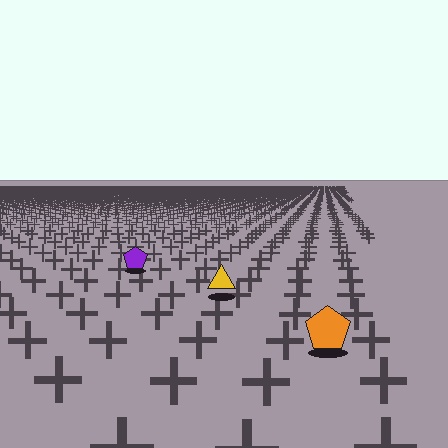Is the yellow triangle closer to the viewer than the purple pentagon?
Yes. The yellow triangle is closer — you can tell from the texture gradient: the ground texture is coarser near it.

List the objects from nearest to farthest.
From nearest to farthest: the orange pentagon, the yellow triangle, the purple pentagon.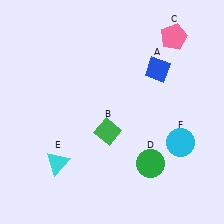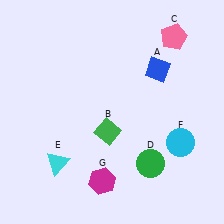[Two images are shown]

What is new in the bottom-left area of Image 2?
A magenta hexagon (G) was added in the bottom-left area of Image 2.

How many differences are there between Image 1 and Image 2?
There is 1 difference between the two images.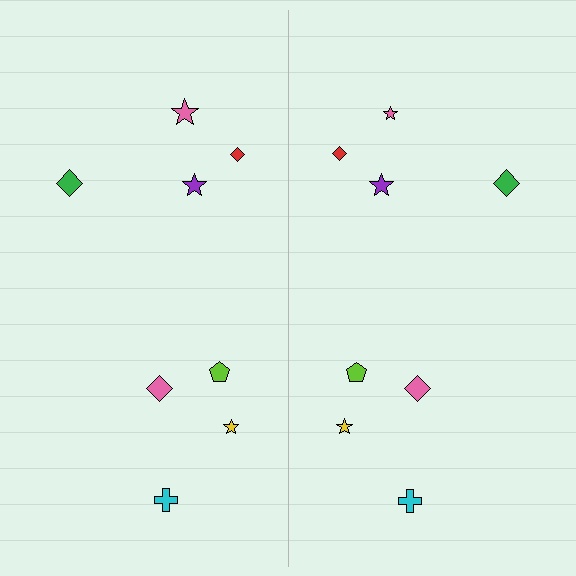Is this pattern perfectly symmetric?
No, the pattern is not perfectly symmetric. The pink star on the right side has a different size than its mirror counterpart.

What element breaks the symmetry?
The pink star on the right side has a different size than its mirror counterpart.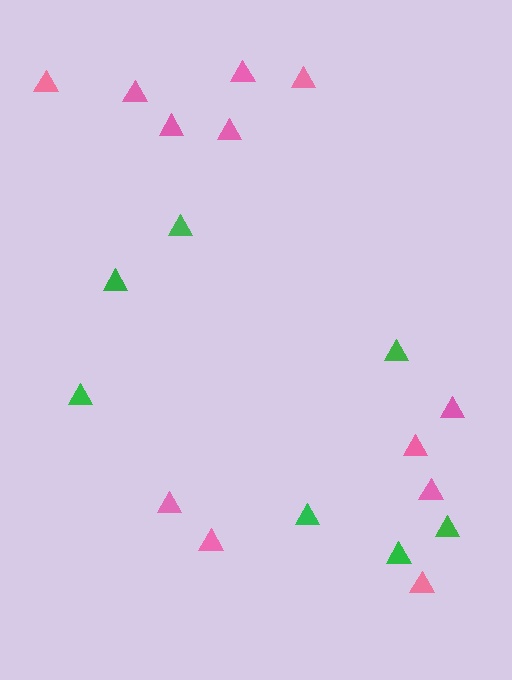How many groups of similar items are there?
There are 2 groups: one group of green triangles (7) and one group of pink triangles (12).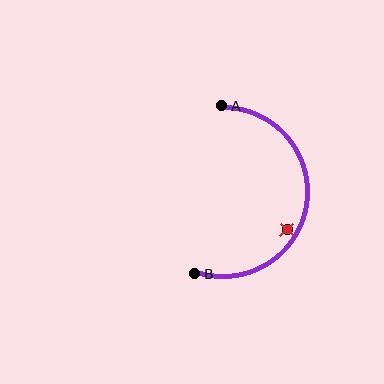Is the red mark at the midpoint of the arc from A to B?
No — the red mark does not lie on the arc at all. It sits slightly inside the curve.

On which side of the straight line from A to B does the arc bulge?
The arc bulges to the right of the straight line connecting A and B.